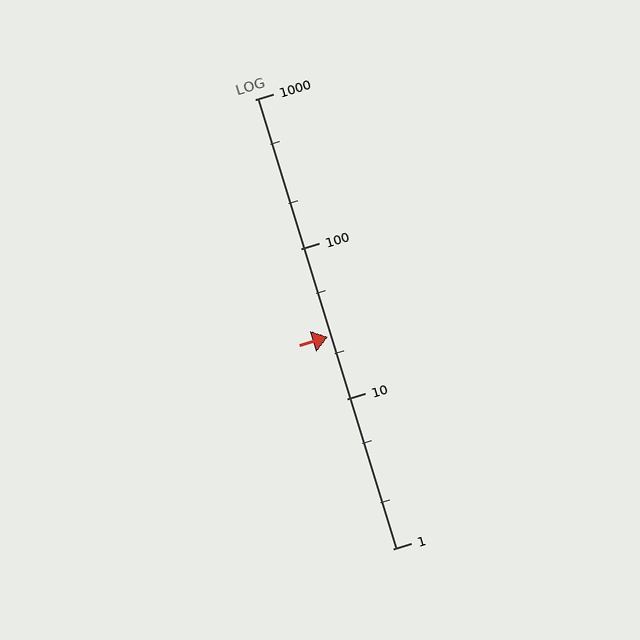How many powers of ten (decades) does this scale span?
The scale spans 3 decades, from 1 to 1000.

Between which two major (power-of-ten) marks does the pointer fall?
The pointer is between 10 and 100.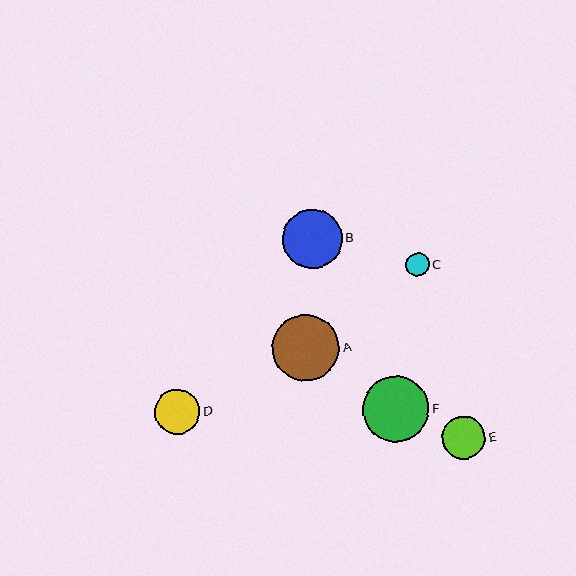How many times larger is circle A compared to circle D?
Circle A is approximately 1.5 times the size of circle D.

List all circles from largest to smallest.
From largest to smallest: F, A, B, D, E, C.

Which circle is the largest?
Circle F is the largest with a size of approximately 67 pixels.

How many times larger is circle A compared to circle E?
Circle A is approximately 1.6 times the size of circle E.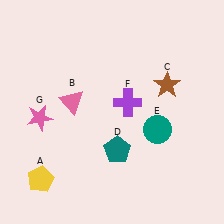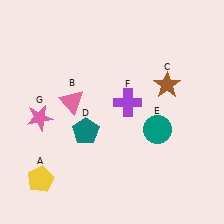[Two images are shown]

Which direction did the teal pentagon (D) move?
The teal pentagon (D) moved left.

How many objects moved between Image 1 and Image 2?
1 object moved between the two images.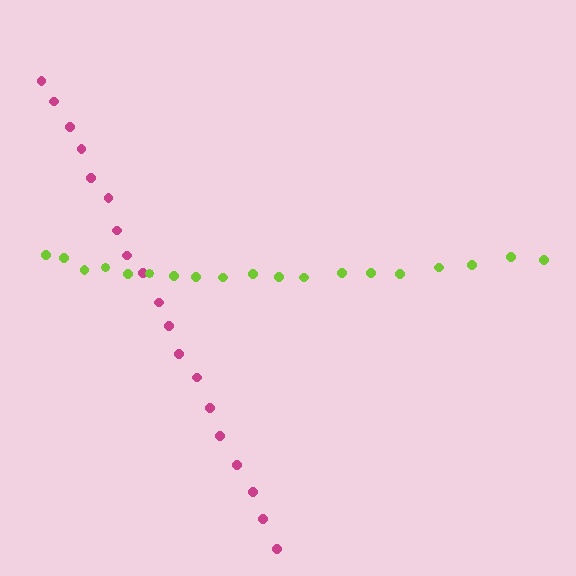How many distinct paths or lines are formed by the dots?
There are 2 distinct paths.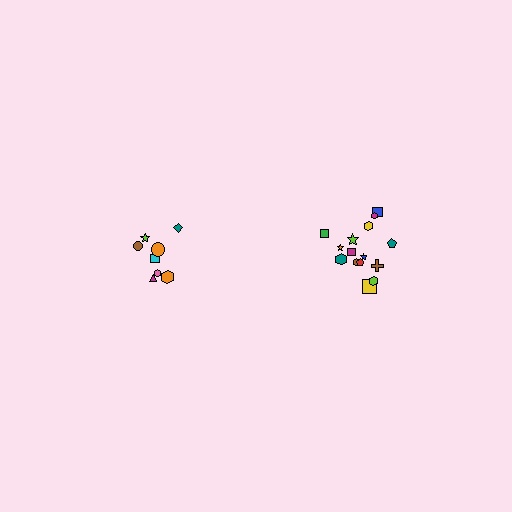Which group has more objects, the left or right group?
The right group.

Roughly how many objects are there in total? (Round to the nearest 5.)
Roughly 25 objects in total.